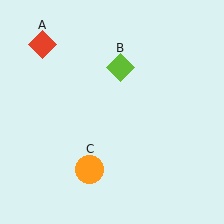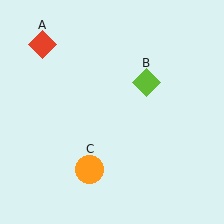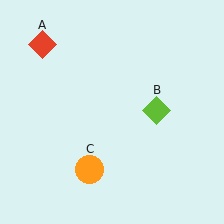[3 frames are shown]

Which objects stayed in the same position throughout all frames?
Red diamond (object A) and orange circle (object C) remained stationary.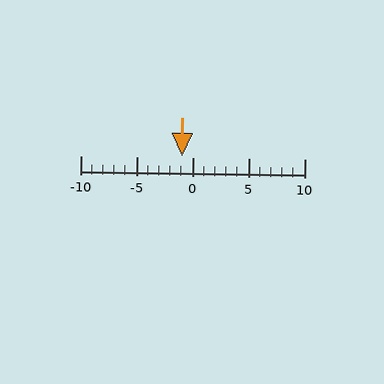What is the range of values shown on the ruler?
The ruler shows values from -10 to 10.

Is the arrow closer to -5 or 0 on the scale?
The arrow is closer to 0.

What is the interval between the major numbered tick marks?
The major tick marks are spaced 5 units apart.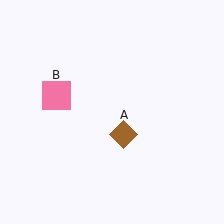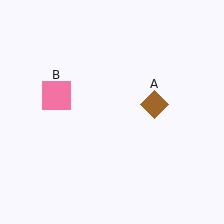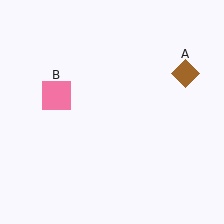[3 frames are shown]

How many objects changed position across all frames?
1 object changed position: brown diamond (object A).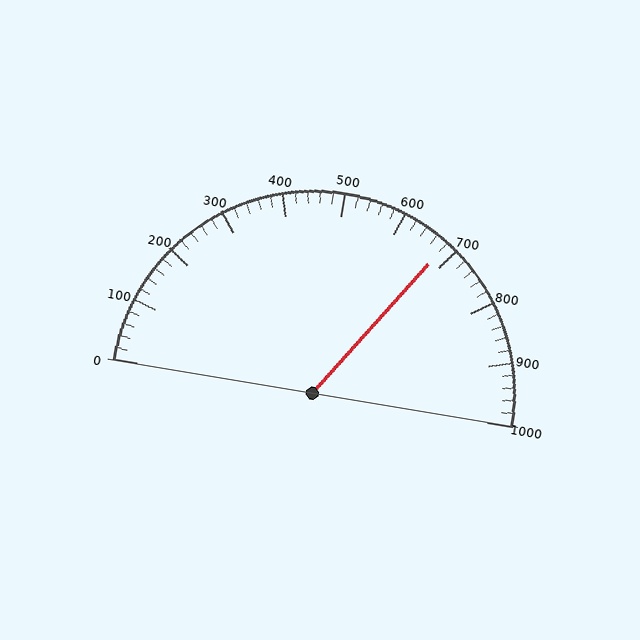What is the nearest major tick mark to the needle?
The nearest major tick mark is 700.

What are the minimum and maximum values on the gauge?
The gauge ranges from 0 to 1000.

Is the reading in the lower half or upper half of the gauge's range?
The reading is in the upper half of the range (0 to 1000).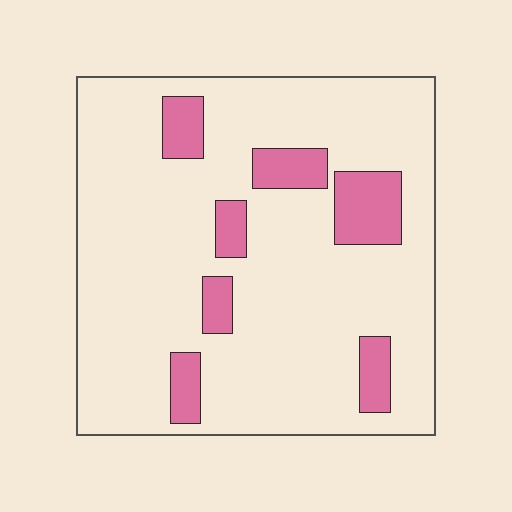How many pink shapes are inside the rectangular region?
7.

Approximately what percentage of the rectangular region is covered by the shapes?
Approximately 15%.